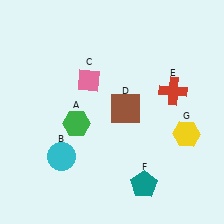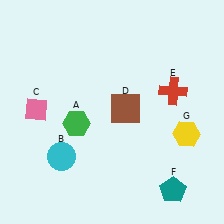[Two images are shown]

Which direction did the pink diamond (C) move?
The pink diamond (C) moved left.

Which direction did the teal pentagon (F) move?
The teal pentagon (F) moved right.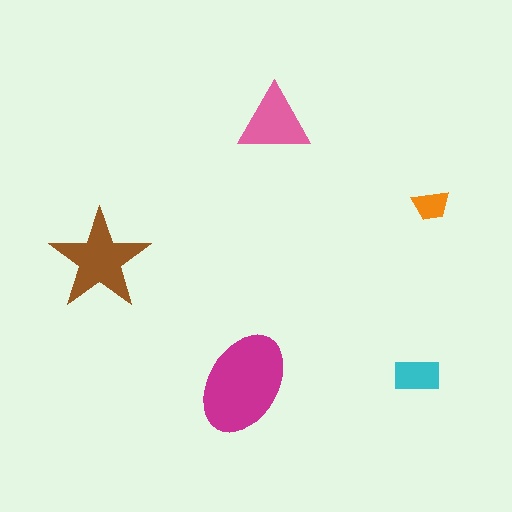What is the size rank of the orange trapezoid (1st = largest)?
5th.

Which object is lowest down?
The magenta ellipse is bottommost.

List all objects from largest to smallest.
The magenta ellipse, the brown star, the pink triangle, the cyan rectangle, the orange trapezoid.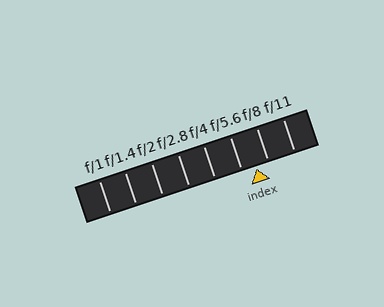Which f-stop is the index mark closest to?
The index mark is closest to f/8.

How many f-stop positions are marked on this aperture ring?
There are 8 f-stop positions marked.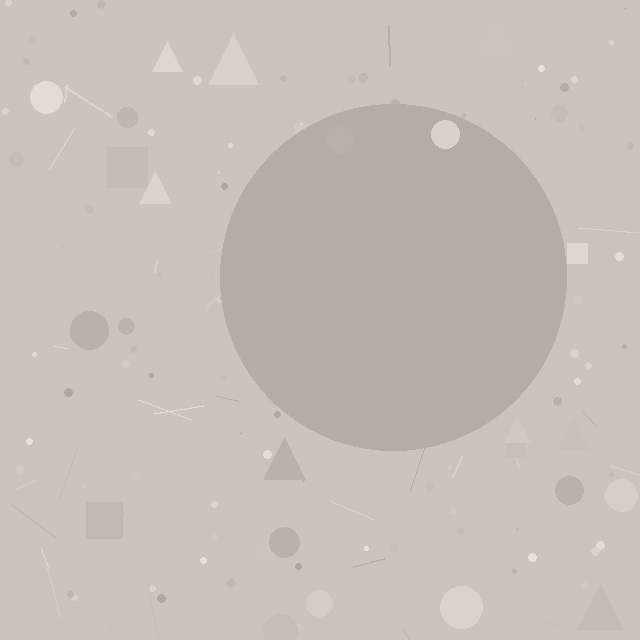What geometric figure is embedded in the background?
A circle is embedded in the background.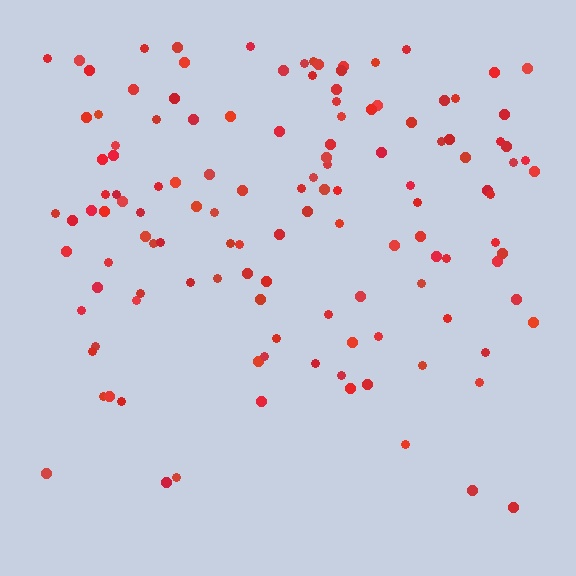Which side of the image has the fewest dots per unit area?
The bottom.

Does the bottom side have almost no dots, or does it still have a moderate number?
Still a moderate number, just noticeably fewer than the top.